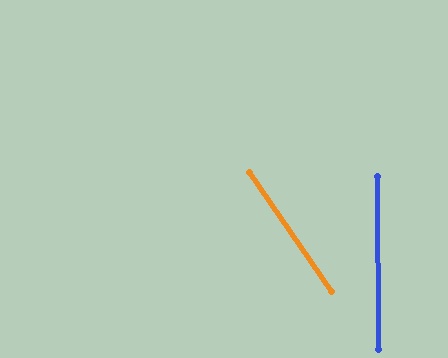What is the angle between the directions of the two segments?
Approximately 34 degrees.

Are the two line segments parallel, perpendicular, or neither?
Neither parallel nor perpendicular — they differ by about 34°.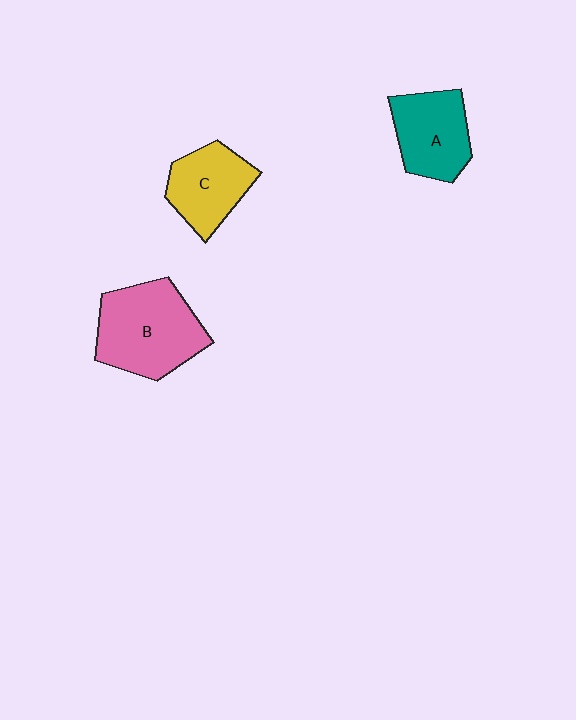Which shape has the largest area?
Shape B (pink).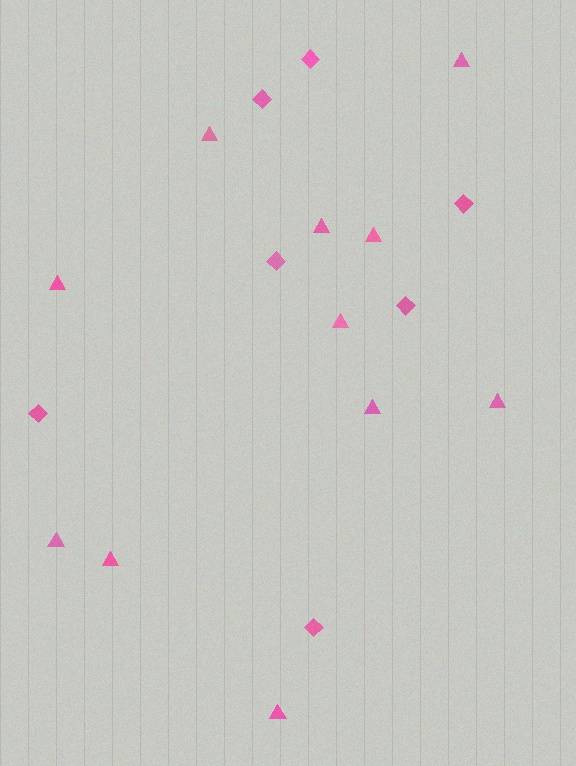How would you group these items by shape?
There are 2 groups: one group of triangles (11) and one group of diamonds (7).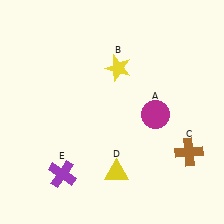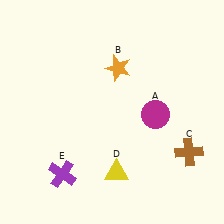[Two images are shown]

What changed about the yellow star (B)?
In Image 1, B is yellow. In Image 2, it changed to orange.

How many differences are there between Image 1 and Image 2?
There is 1 difference between the two images.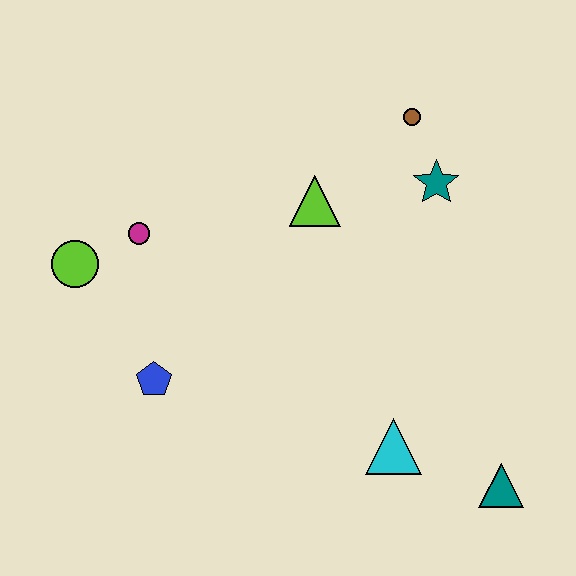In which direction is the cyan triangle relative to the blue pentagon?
The cyan triangle is to the right of the blue pentagon.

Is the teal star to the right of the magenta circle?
Yes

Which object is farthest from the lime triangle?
The teal triangle is farthest from the lime triangle.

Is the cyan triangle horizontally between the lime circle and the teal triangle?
Yes